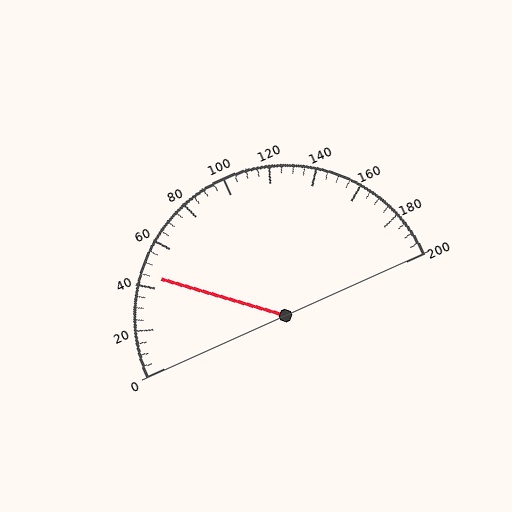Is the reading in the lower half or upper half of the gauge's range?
The reading is in the lower half of the range (0 to 200).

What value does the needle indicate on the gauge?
The needle indicates approximately 45.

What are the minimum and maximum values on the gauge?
The gauge ranges from 0 to 200.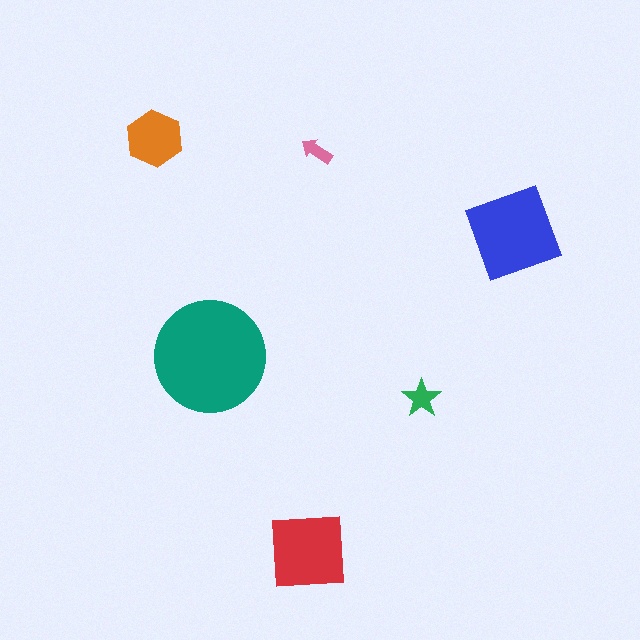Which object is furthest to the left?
The orange hexagon is leftmost.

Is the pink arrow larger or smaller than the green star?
Smaller.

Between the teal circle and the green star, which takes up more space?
The teal circle.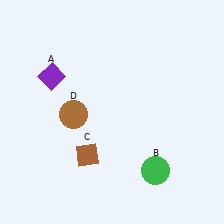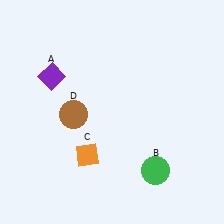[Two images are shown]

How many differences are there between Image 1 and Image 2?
There is 1 difference between the two images.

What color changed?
The diamond (C) changed from brown in Image 1 to orange in Image 2.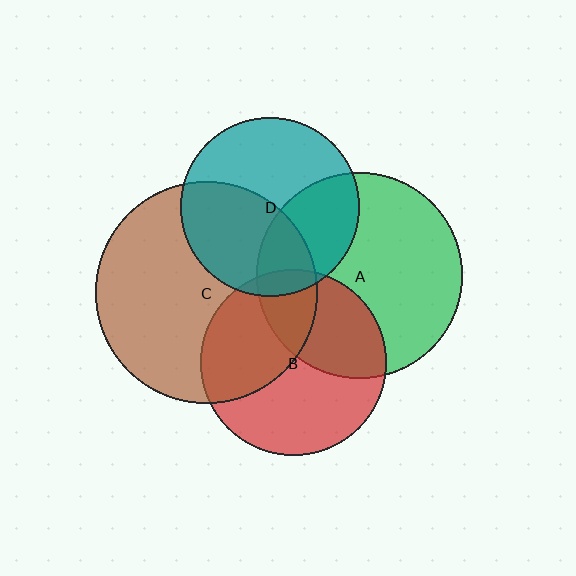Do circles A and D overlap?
Yes.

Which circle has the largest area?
Circle C (brown).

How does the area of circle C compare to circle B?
Approximately 1.4 times.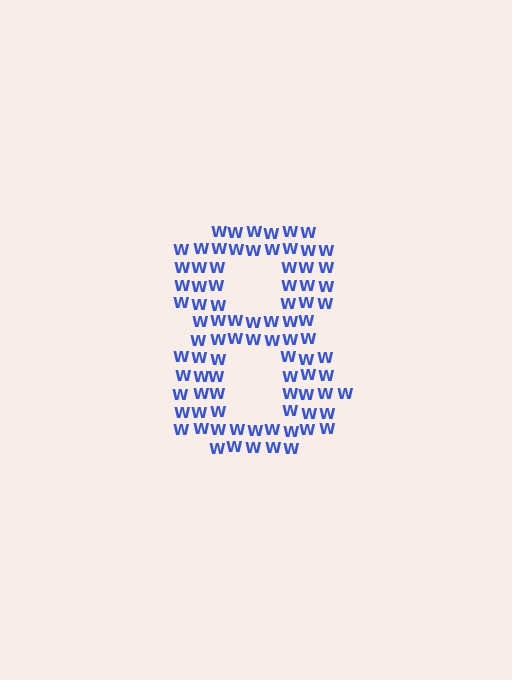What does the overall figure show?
The overall figure shows the digit 8.